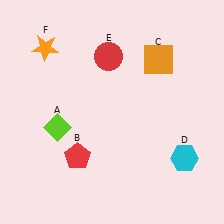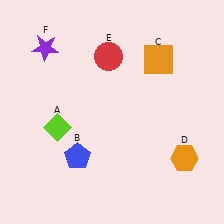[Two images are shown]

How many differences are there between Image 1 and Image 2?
There are 3 differences between the two images.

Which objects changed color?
B changed from red to blue. D changed from cyan to orange. F changed from orange to purple.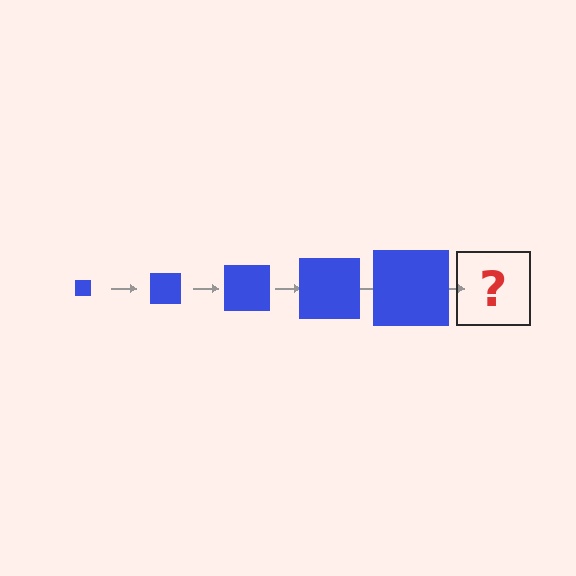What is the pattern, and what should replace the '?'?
The pattern is that the square gets progressively larger each step. The '?' should be a blue square, larger than the previous one.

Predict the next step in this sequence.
The next step is a blue square, larger than the previous one.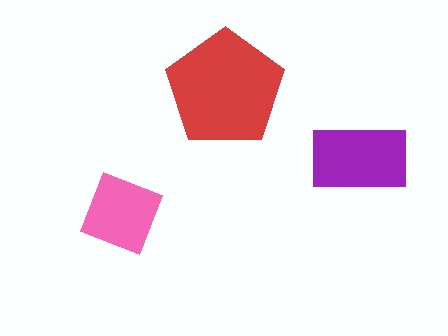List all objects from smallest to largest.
The pink diamond, the purple rectangle, the red pentagon.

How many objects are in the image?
There are 3 objects in the image.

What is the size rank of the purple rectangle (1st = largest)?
2nd.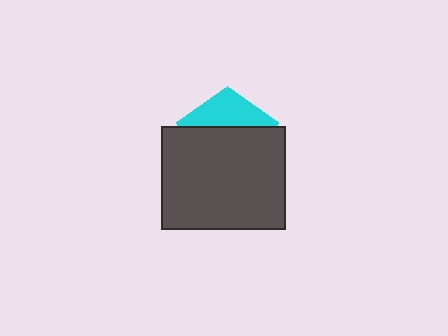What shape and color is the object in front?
The object in front is a dark gray rectangle.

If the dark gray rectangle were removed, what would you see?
You would see the complete cyan pentagon.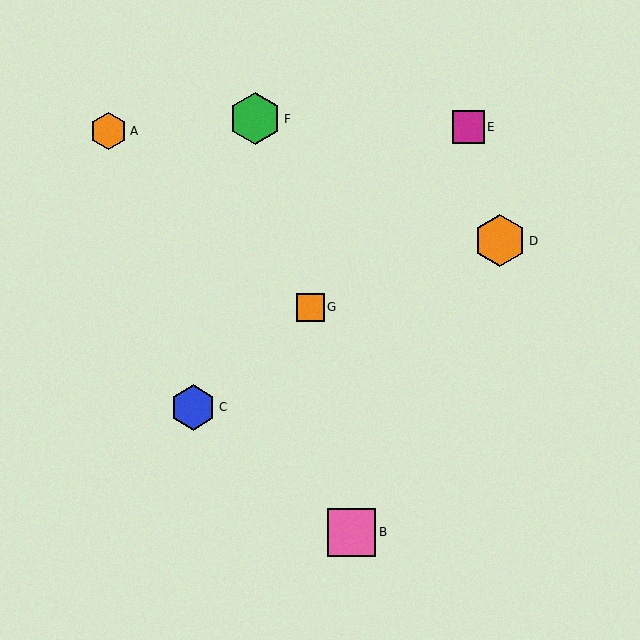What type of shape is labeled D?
Shape D is an orange hexagon.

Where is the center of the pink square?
The center of the pink square is at (352, 532).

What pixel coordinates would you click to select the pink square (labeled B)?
Click at (352, 532) to select the pink square B.